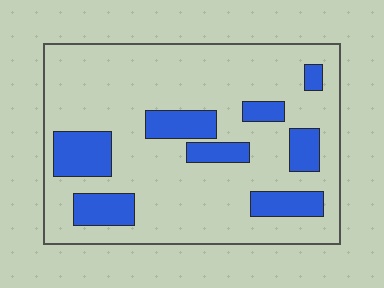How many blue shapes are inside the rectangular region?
8.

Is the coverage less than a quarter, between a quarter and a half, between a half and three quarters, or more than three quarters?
Less than a quarter.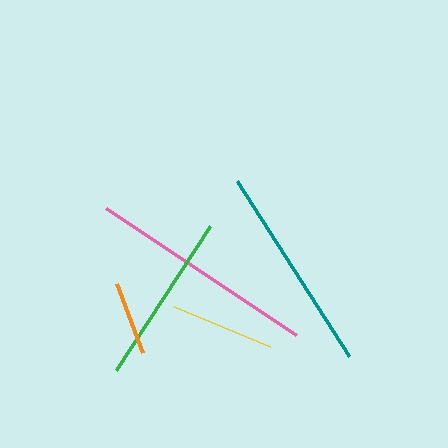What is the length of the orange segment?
The orange segment is approximately 74 pixels long.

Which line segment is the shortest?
The orange line is the shortest at approximately 74 pixels.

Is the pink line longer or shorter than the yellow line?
The pink line is longer than the yellow line.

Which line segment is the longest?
The pink line is the longest at approximately 228 pixels.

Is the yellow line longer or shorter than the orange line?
The yellow line is longer than the orange line.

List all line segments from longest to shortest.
From longest to shortest: pink, teal, green, yellow, orange.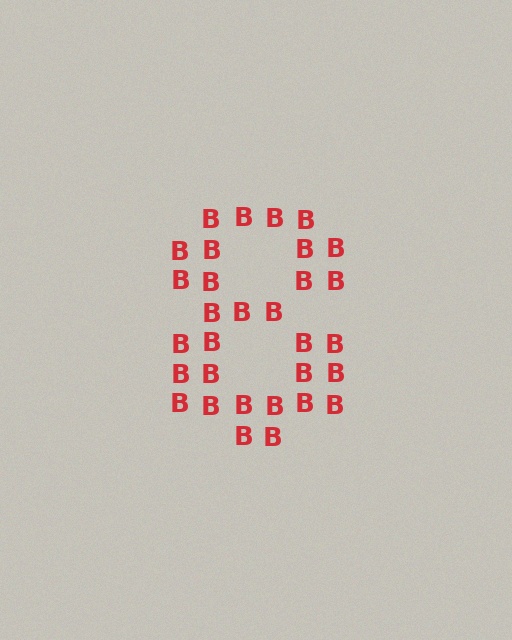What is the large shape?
The large shape is the digit 8.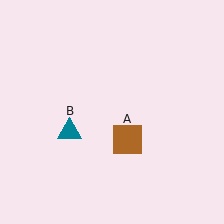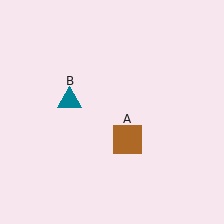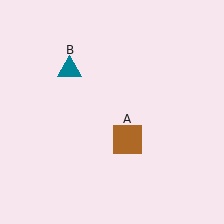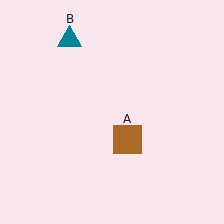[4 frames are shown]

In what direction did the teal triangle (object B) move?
The teal triangle (object B) moved up.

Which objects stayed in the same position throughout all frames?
Brown square (object A) remained stationary.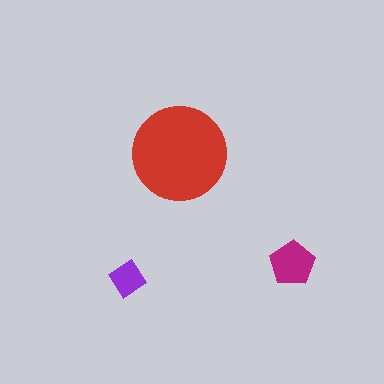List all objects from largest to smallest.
The red circle, the magenta pentagon, the purple diamond.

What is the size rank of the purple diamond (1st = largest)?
3rd.